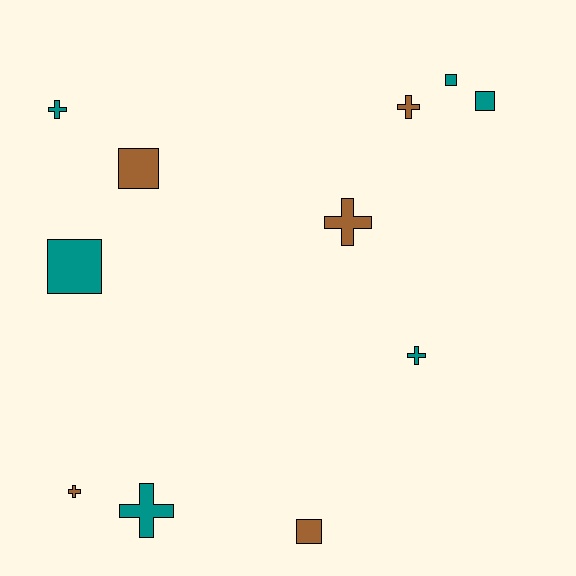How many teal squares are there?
There are 3 teal squares.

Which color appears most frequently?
Teal, with 6 objects.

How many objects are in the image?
There are 11 objects.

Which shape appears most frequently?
Cross, with 6 objects.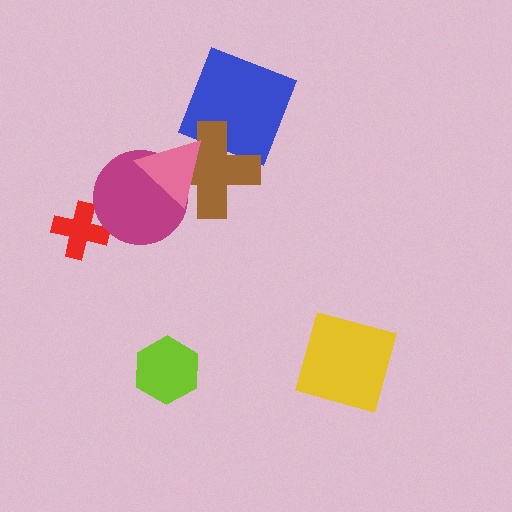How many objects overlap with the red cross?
0 objects overlap with the red cross.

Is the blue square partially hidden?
Yes, it is partially covered by another shape.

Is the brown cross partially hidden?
Yes, it is partially covered by another shape.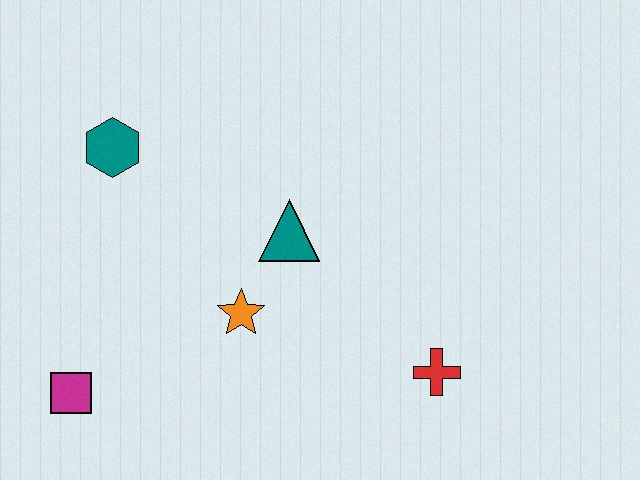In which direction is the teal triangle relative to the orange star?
The teal triangle is above the orange star.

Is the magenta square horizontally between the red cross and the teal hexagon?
No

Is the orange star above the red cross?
Yes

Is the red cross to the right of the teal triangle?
Yes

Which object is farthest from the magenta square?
The red cross is farthest from the magenta square.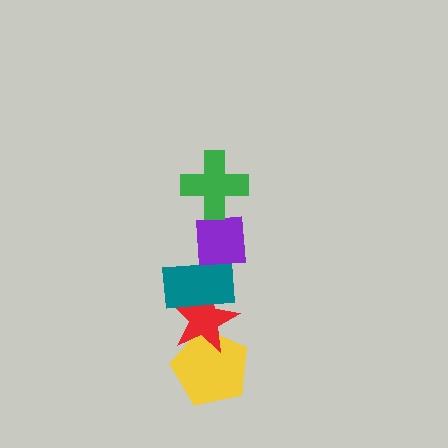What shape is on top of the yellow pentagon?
The red star is on top of the yellow pentagon.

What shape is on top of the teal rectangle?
The purple square is on top of the teal rectangle.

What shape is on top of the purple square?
The green cross is on top of the purple square.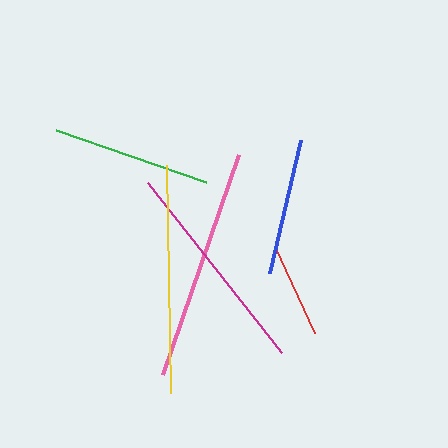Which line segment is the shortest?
The red line is the shortest at approximately 96 pixels.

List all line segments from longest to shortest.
From longest to shortest: pink, yellow, magenta, green, blue, red.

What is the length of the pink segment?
The pink segment is approximately 232 pixels long.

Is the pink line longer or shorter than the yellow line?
The pink line is longer than the yellow line.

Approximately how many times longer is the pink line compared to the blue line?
The pink line is approximately 1.7 times the length of the blue line.